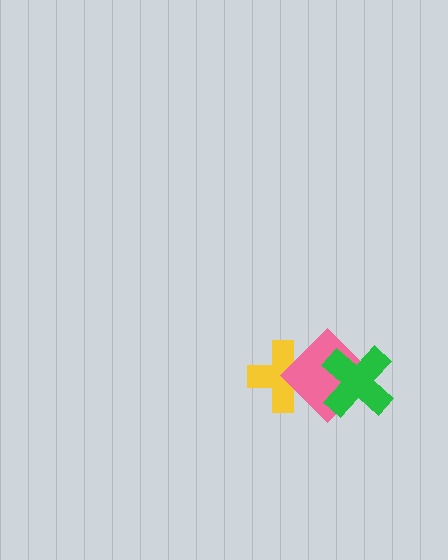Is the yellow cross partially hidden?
Yes, it is partially covered by another shape.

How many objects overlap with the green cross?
1 object overlaps with the green cross.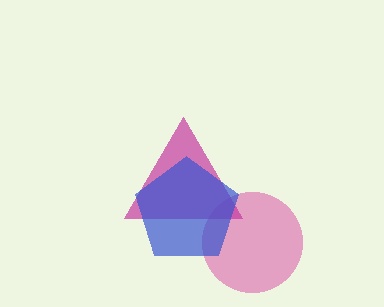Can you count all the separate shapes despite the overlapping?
Yes, there are 3 separate shapes.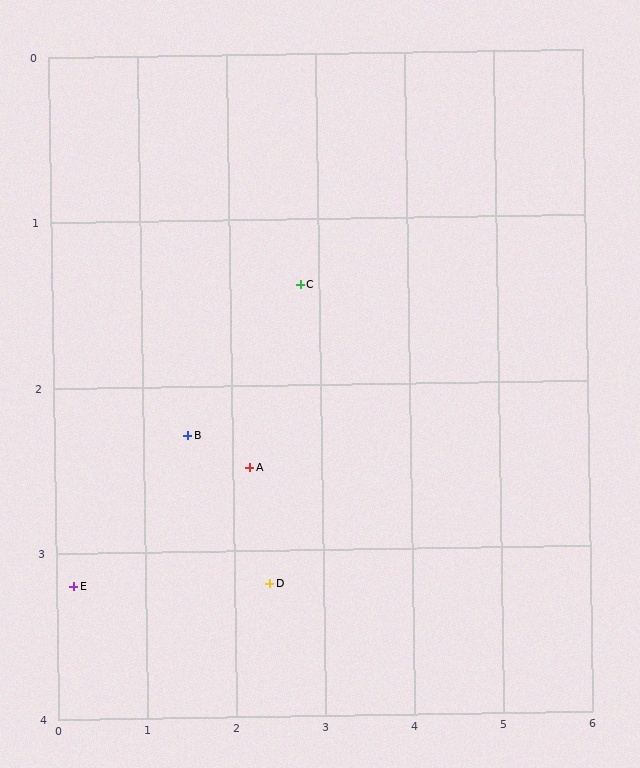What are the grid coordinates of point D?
Point D is at approximately (2.4, 3.2).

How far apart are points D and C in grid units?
Points D and C are about 1.8 grid units apart.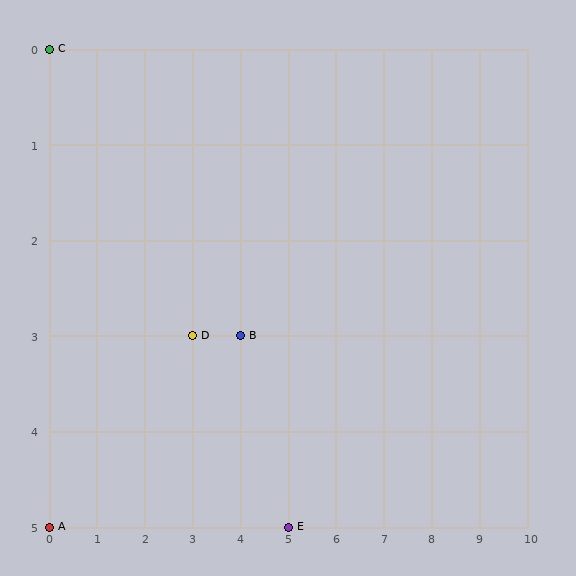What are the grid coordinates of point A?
Point A is at grid coordinates (0, 5).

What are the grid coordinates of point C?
Point C is at grid coordinates (0, 0).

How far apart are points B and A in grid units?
Points B and A are 4 columns and 2 rows apart (about 4.5 grid units diagonally).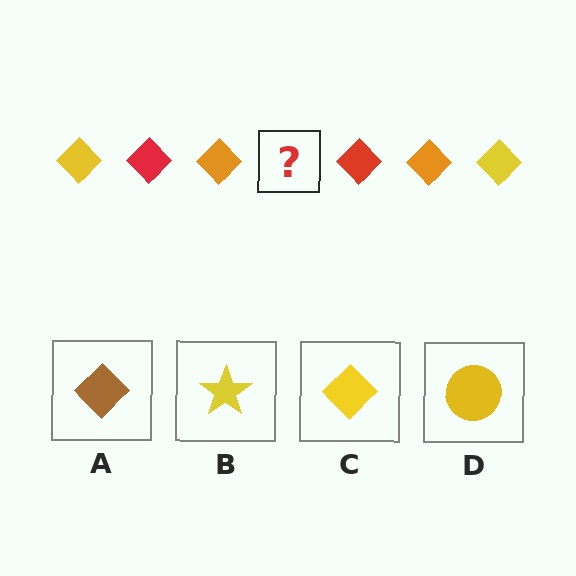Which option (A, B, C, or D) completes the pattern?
C.